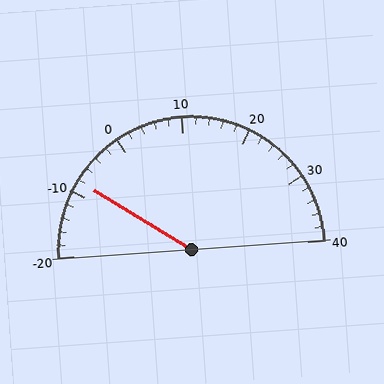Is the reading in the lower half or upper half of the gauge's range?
The reading is in the lower half of the range (-20 to 40).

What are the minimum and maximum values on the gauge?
The gauge ranges from -20 to 40.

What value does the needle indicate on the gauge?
The needle indicates approximately -8.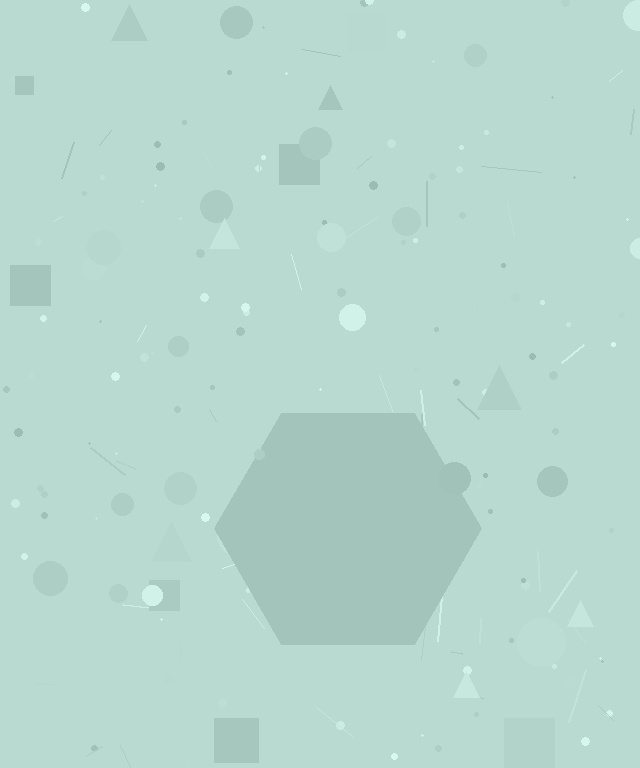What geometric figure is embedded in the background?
A hexagon is embedded in the background.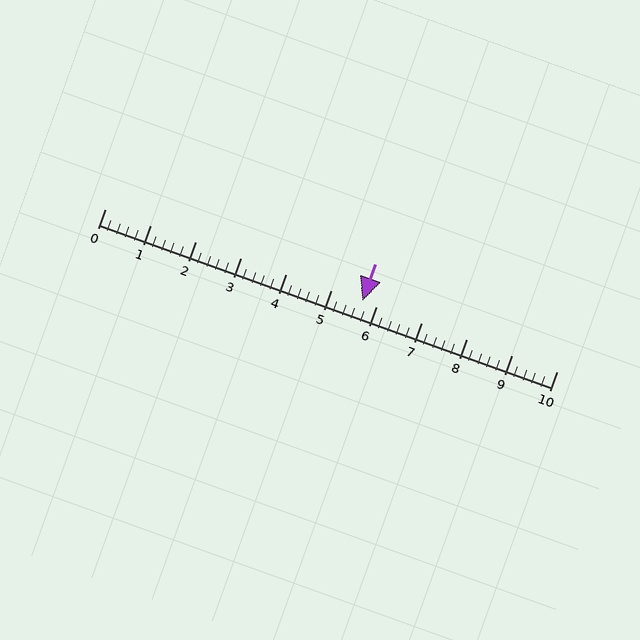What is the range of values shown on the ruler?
The ruler shows values from 0 to 10.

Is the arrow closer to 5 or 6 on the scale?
The arrow is closer to 6.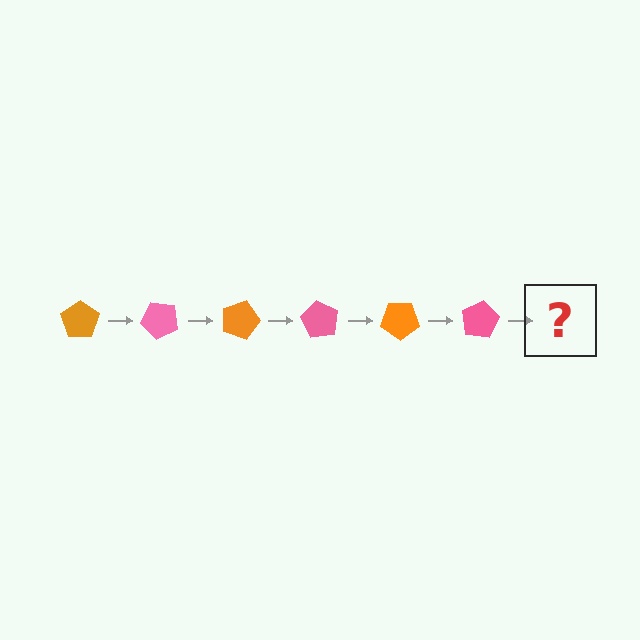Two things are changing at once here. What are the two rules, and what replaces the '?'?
The two rules are that it rotates 45 degrees each step and the color cycles through orange and pink. The '?' should be an orange pentagon, rotated 270 degrees from the start.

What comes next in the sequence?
The next element should be an orange pentagon, rotated 270 degrees from the start.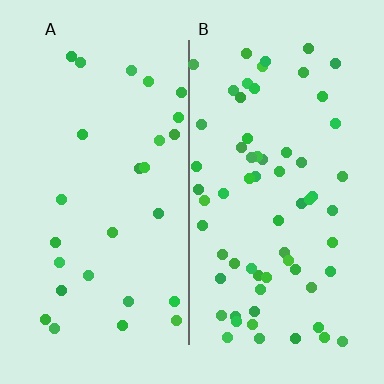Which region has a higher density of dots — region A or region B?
B (the right).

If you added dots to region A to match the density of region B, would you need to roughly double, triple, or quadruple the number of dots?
Approximately double.